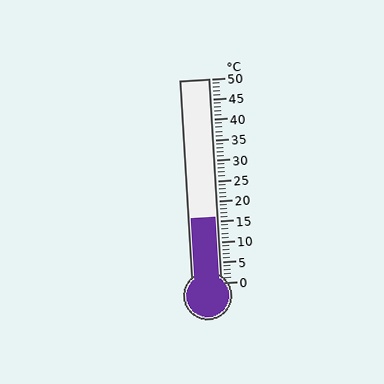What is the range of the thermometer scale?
The thermometer scale ranges from 0°C to 50°C.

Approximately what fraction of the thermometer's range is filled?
The thermometer is filled to approximately 30% of its range.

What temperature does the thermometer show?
The thermometer shows approximately 16°C.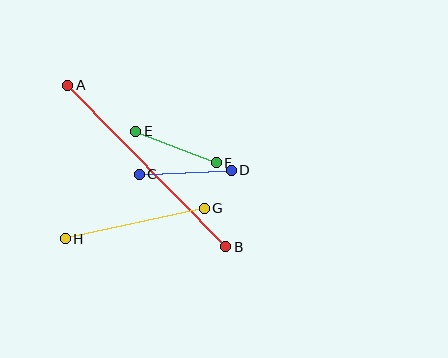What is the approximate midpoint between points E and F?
The midpoint is at approximately (176, 147) pixels.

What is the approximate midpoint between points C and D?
The midpoint is at approximately (185, 172) pixels.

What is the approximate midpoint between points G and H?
The midpoint is at approximately (135, 223) pixels.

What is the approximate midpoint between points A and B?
The midpoint is at approximately (147, 166) pixels.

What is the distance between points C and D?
The distance is approximately 92 pixels.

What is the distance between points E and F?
The distance is approximately 86 pixels.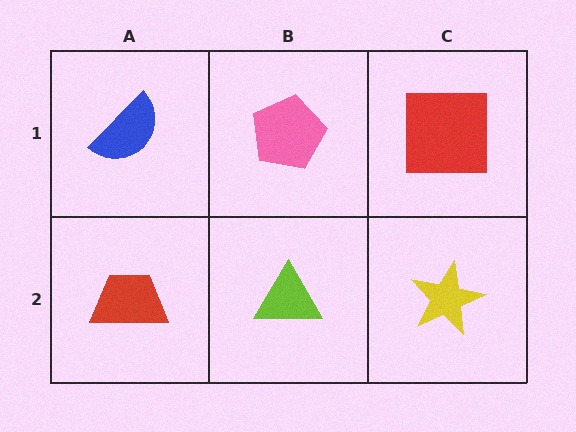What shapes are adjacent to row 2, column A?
A blue semicircle (row 1, column A), a lime triangle (row 2, column B).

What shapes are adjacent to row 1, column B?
A lime triangle (row 2, column B), a blue semicircle (row 1, column A), a red square (row 1, column C).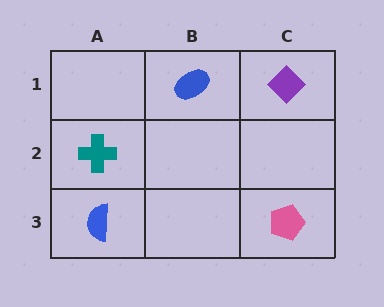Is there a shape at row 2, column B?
No, that cell is empty.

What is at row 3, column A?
A blue semicircle.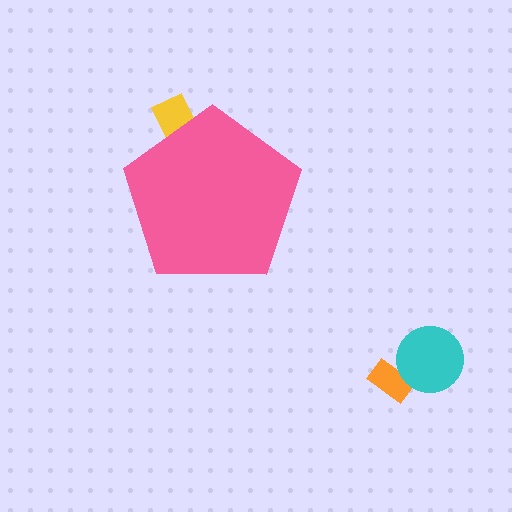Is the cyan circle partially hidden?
No, the cyan circle is fully visible.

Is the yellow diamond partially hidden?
Yes, the yellow diamond is partially hidden behind the pink pentagon.